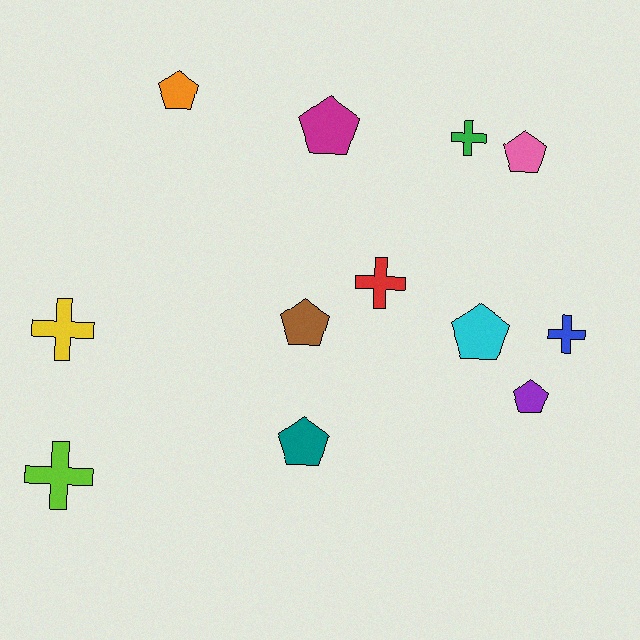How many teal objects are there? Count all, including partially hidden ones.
There is 1 teal object.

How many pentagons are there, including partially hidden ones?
There are 7 pentagons.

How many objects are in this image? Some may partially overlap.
There are 12 objects.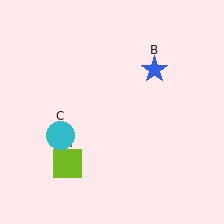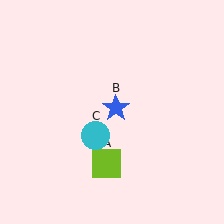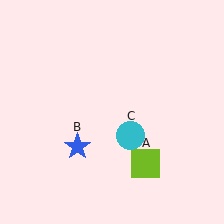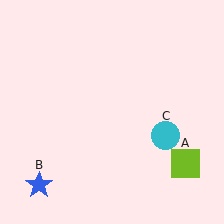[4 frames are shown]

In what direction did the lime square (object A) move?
The lime square (object A) moved right.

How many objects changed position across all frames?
3 objects changed position: lime square (object A), blue star (object B), cyan circle (object C).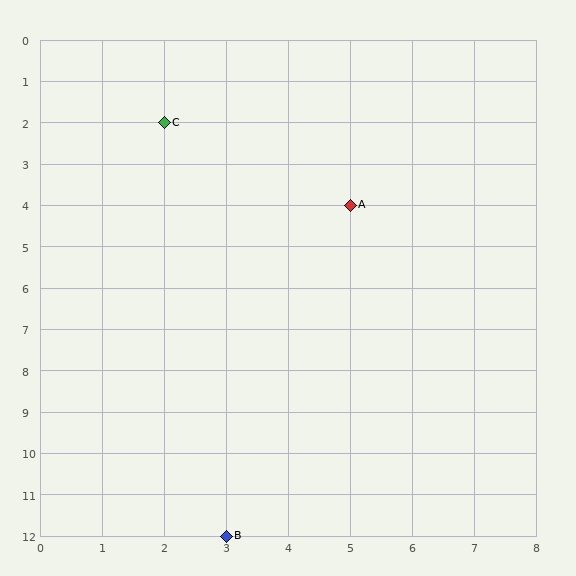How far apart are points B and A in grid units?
Points B and A are 2 columns and 8 rows apart (about 8.2 grid units diagonally).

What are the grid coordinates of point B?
Point B is at grid coordinates (3, 12).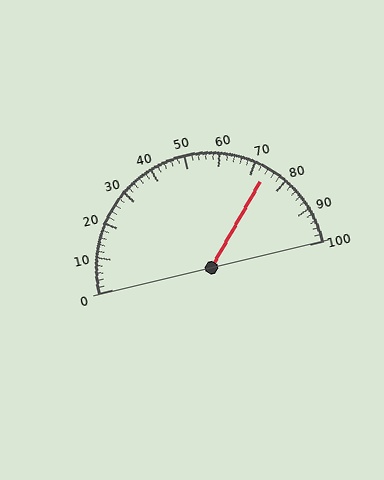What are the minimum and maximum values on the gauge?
The gauge ranges from 0 to 100.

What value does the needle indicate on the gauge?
The needle indicates approximately 74.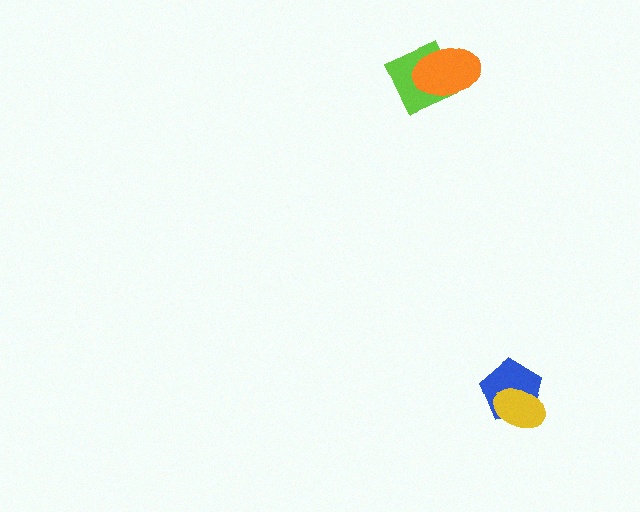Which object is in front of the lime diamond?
The orange ellipse is in front of the lime diamond.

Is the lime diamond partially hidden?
Yes, it is partially covered by another shape.